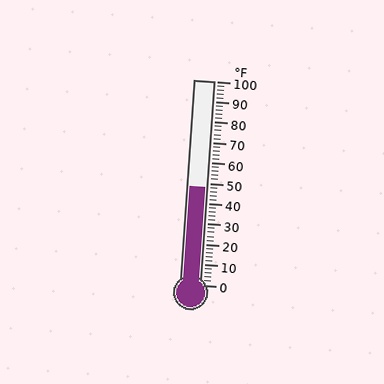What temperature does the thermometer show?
The thermometer shows approximately 48°F.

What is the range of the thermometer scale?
The thermometer scale ranges from 0°F to 100°F.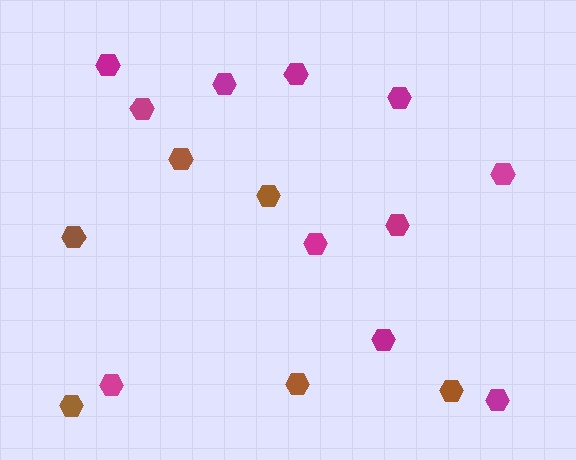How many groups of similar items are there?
There are 2 groups: one group of brown hexagons (6) and one group of magenta hexagons (11).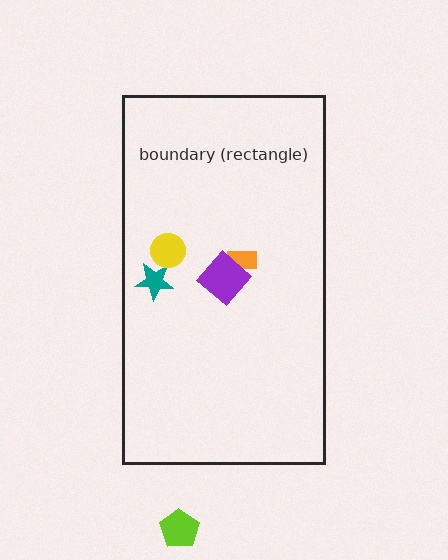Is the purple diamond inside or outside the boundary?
Inside.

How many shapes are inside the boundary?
4 inside, 1 outside.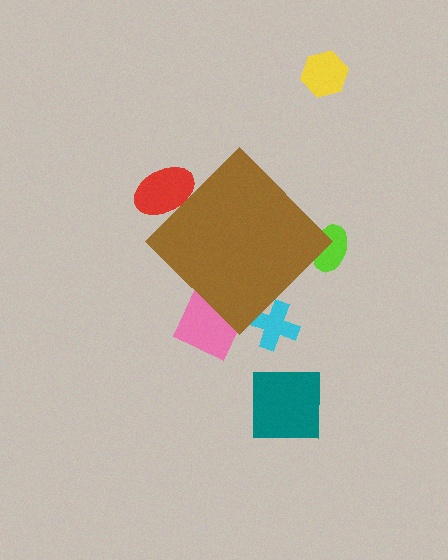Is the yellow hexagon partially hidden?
No, the yellow hexagon is fully visible.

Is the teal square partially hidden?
No, the teal square is fully visible.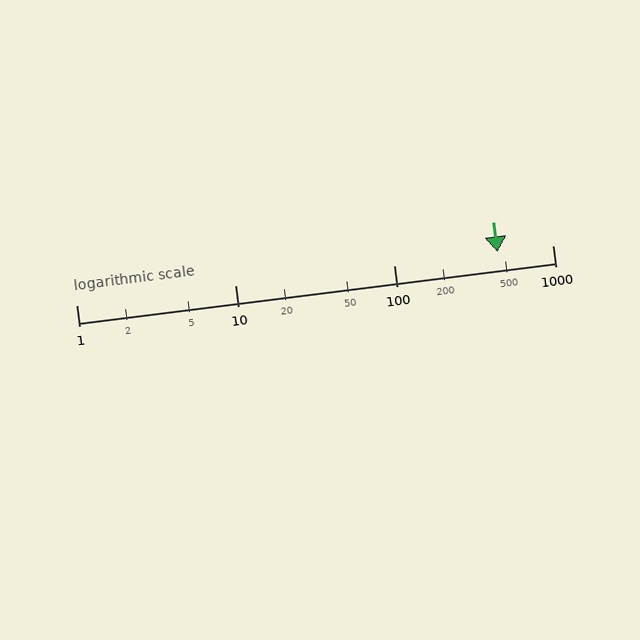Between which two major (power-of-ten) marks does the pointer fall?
The pointer is between 100 and 1000.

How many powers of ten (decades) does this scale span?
The scale spans 3 decades, from 1 to 1000.